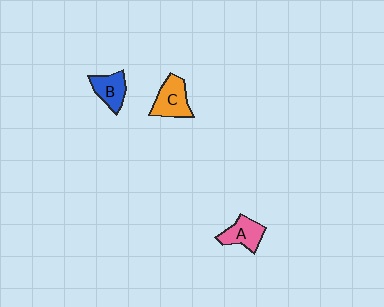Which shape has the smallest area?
Shape B (blue).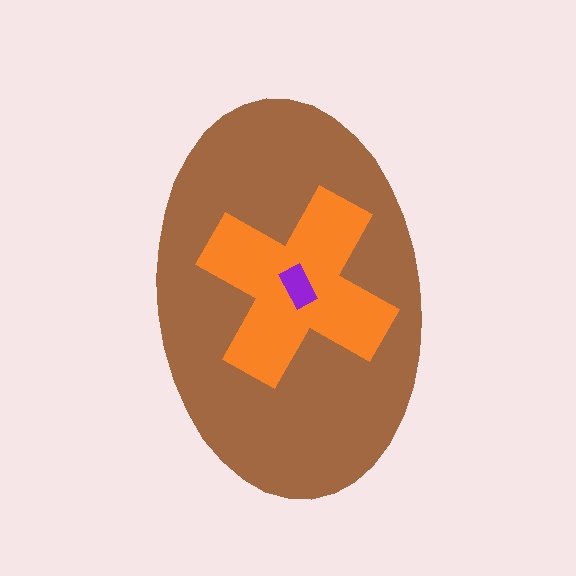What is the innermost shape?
The purple rectangle.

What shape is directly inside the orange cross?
The purple rectangle.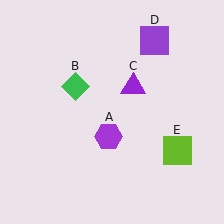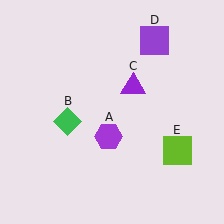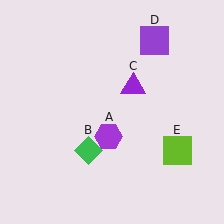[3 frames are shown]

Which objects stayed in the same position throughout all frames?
Purple hexagon (object A) and purple triangle (object C) and purple square (object D) and lime square (object E) remained stationary.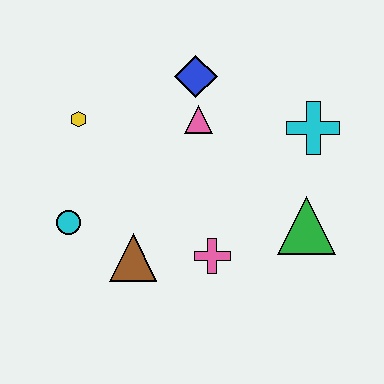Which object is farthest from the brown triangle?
The cyan cross is farthest from the brown triangle.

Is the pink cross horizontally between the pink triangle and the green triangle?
Yes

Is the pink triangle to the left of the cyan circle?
No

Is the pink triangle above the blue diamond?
No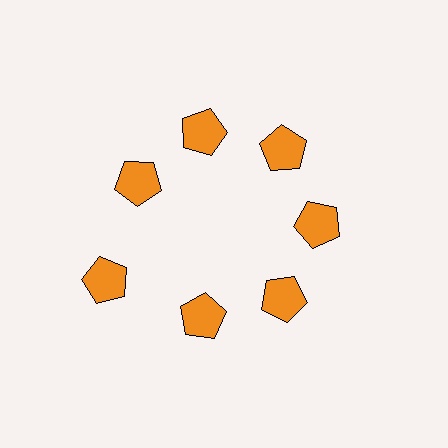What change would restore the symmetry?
The symmetry would be restored by moving it inward, back onto the ring so that all 7 pentagons sit at equal angles and equal distance from the center.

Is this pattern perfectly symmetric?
No. The 7 orange pentagons are arranged in a ring, but one element near the 8 o'clock position is pushed outward from the center, breaking the 7-fold rotational symmetry.